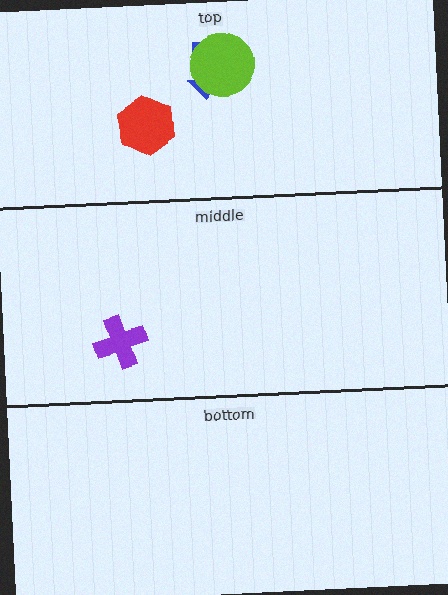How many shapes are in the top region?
3.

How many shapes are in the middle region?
1.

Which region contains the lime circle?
The top region.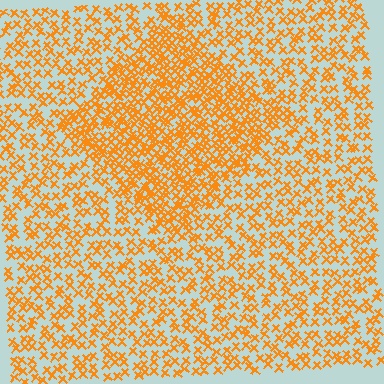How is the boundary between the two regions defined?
The boundary is defined by a change in element density (approximately 1.9x ratio). All elements are the same color, size, and shape.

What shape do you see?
I see a diamond.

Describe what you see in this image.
The image contains small orange elements arranged at two different densities. A diamond-shaped region is visible where the elements are more densely packed than the surrounding area.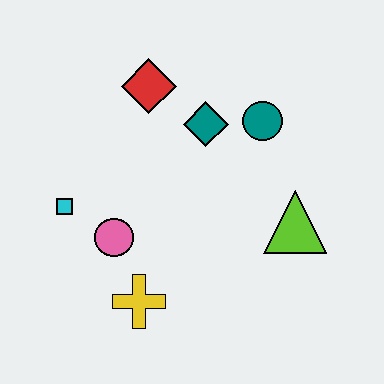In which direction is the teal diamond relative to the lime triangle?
The teal diamond is above the lime triangle.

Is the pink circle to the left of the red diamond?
Yes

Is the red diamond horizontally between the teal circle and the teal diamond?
No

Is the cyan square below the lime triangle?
No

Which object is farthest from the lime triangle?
The cyan square is farthest from the lime triangle.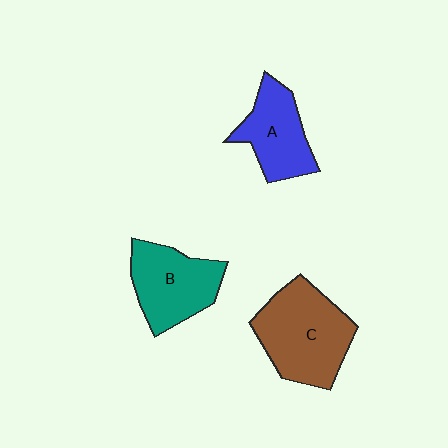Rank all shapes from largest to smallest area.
From largest to smallest: C (brown), B (teal), A (blue).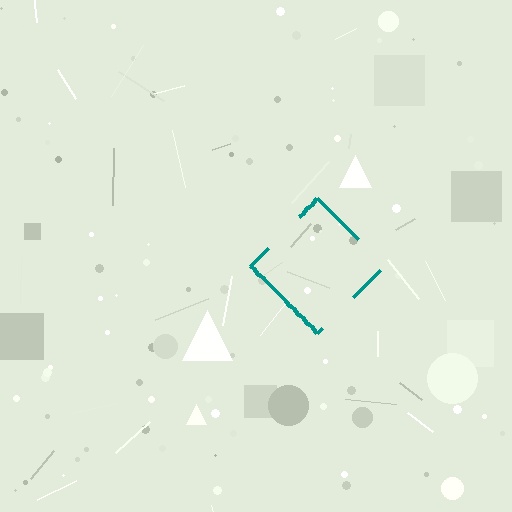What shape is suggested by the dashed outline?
The dashed outline suggests a diamond.